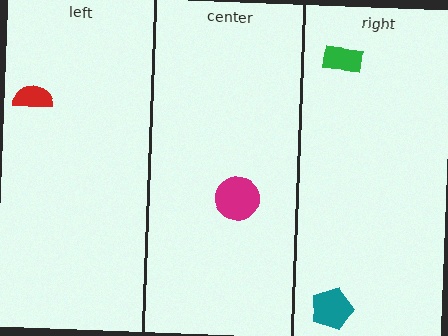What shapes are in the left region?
The red semicircle.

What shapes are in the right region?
The teal pentagon, the green rectangle.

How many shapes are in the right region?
2.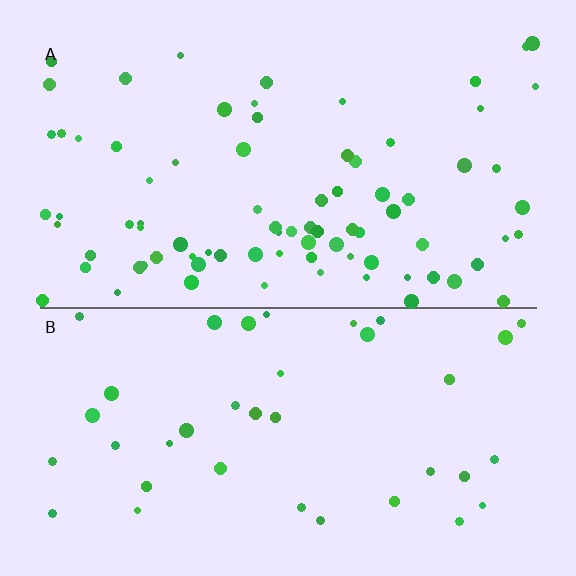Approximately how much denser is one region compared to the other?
Approximately 2.1× — region A over region B.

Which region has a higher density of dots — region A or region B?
A (the top).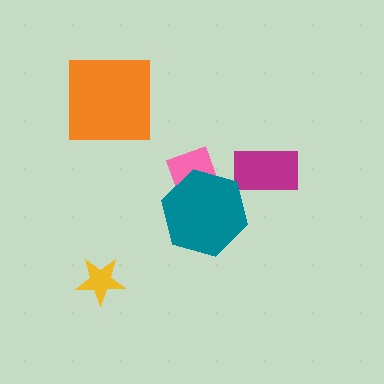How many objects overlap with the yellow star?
0 objects overlap with the yellow star.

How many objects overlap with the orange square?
0 objects overlap with the orange square.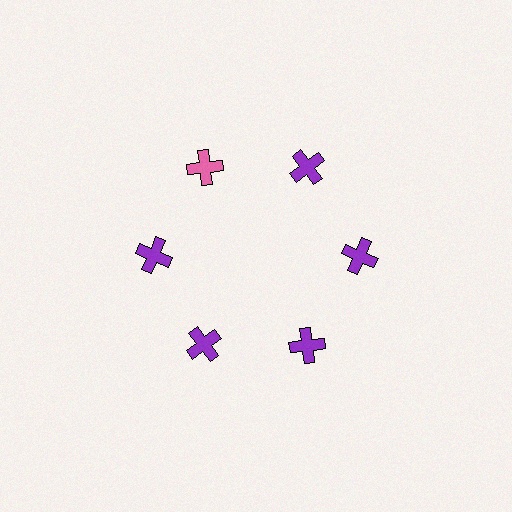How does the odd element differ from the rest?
It has a different color: pink instead of purple.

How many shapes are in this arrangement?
There are 6 shapes arranged in a ring pattern.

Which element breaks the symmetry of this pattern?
The pink cross at roughly the 11 o'clock position breaks the symmetry. All other shapes are purple crosses.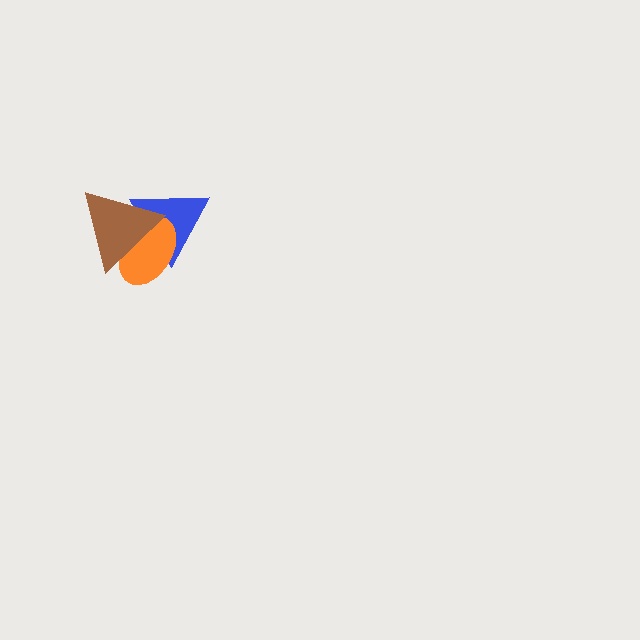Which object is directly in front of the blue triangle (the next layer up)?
The orange ellipse is directly in front of the blue triangle.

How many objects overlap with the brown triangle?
2 objects overlap with the brown triangle.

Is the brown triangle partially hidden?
No, no other shape covers it.